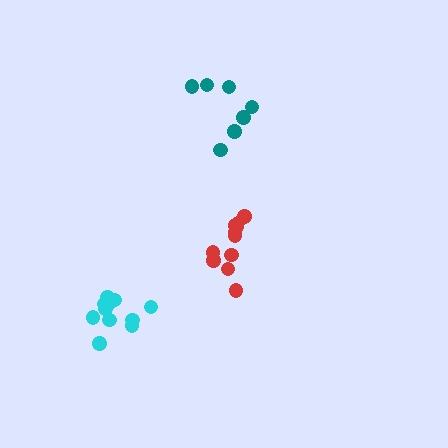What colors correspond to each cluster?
The clusters are colored: red, teal, cyan.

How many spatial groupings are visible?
There are 3 spatial groupings.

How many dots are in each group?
Group 1: 11 dots, Group 2: 7 dots, Group 3: 11 dots (29 total).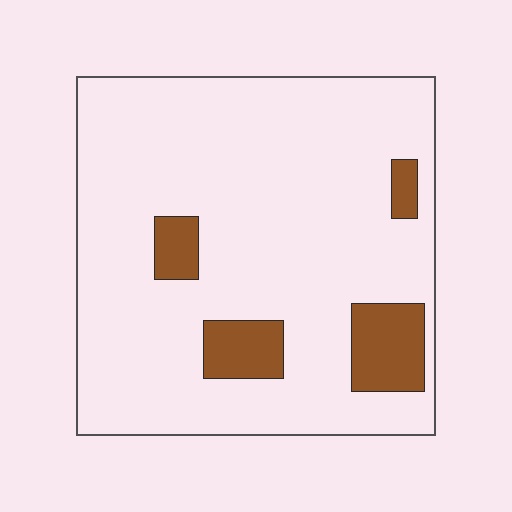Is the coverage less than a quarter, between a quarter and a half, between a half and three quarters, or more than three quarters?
Less than a quarter.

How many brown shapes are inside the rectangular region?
4.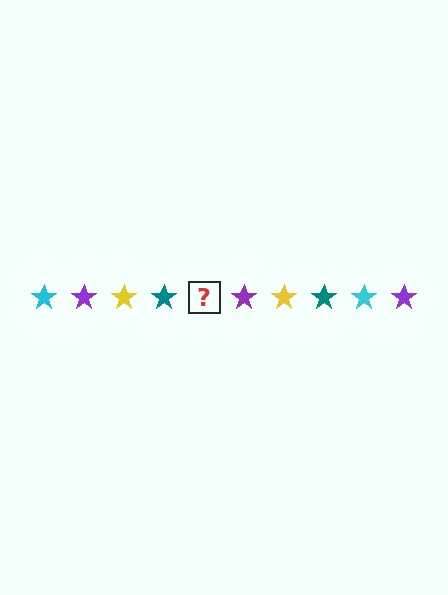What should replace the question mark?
The question mark should be replaced with a cyan star.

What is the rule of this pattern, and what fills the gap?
The rule is that the pattern cycles through cyan, purple, yellow, teal stars. The gap should be filled with a cyan star.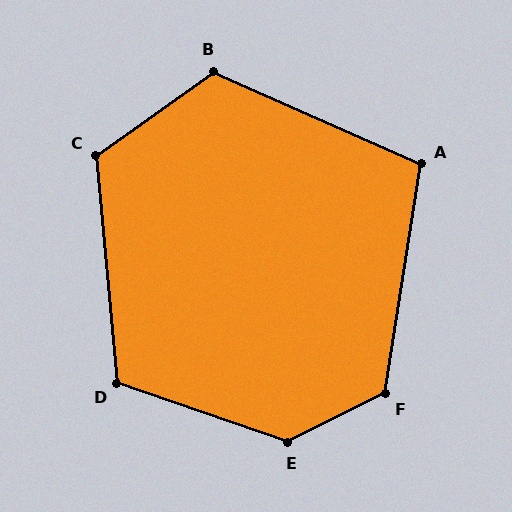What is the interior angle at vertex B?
Approximately 121 degrees (obtuse).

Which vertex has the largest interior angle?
E, at approximately 134 degrees.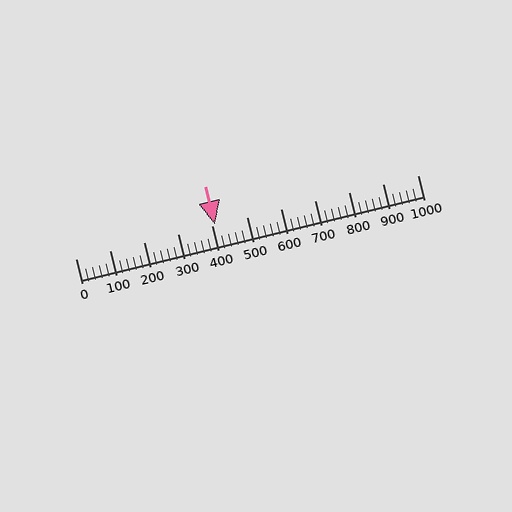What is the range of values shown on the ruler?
The ruler shows values from 0 to 1000.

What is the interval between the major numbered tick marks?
The major tick marks are spaced 100 units apart.